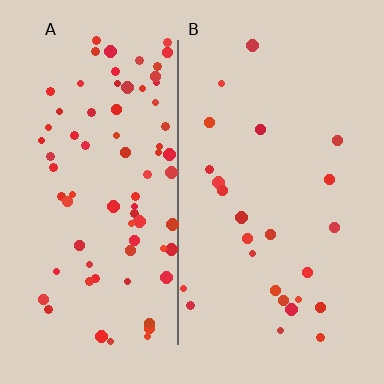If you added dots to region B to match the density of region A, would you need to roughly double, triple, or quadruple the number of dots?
Approximately triple.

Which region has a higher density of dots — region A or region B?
A (the left).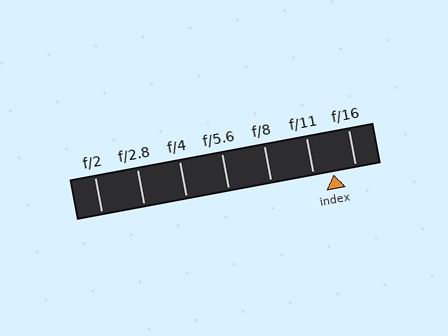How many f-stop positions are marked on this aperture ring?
There are 7 f-stop positions marked.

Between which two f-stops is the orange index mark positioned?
The index mark is between f/11 and f/16.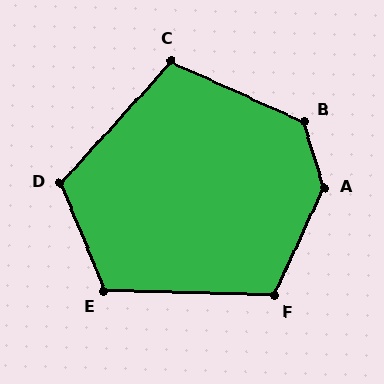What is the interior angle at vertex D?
Approximately 115 degrees (obtuse).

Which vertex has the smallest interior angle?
C, at approximately 108 degrees.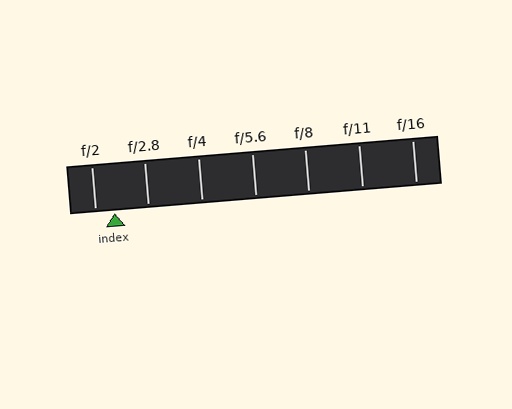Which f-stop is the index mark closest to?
The index mark is closest to f/2.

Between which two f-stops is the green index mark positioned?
The index mark is between f/2 and f/2.8.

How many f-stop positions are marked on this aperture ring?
There are 7 f-stop positions marked.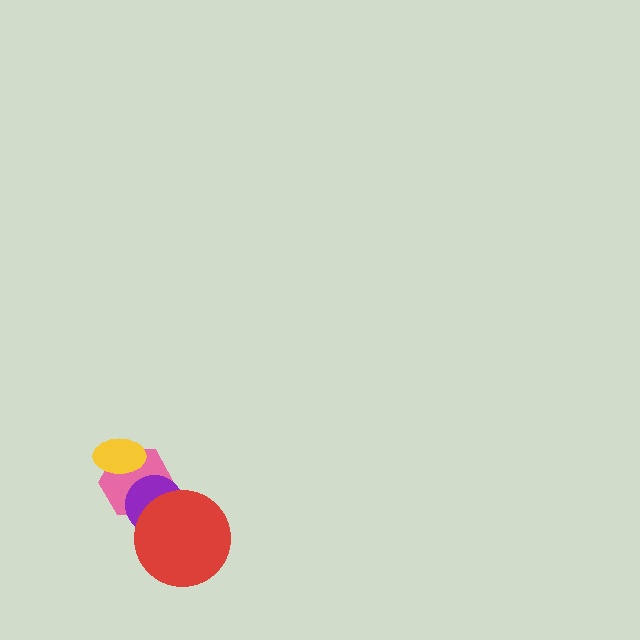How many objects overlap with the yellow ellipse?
1 object overlaps with the yellow ellipse.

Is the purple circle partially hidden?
Yes, it is partially covered by another shape.